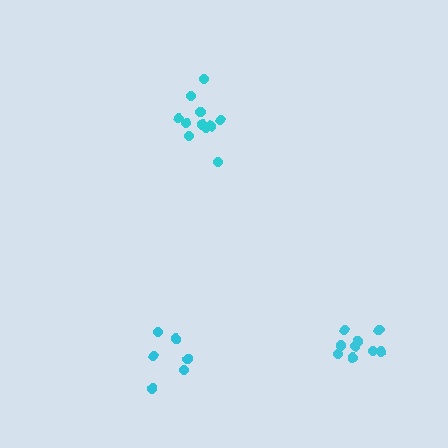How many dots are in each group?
Group 1: 11 dots, Group 2: 9 dots, Group 3: 6 dots (26 total).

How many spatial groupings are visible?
There are 3 spatial groupings.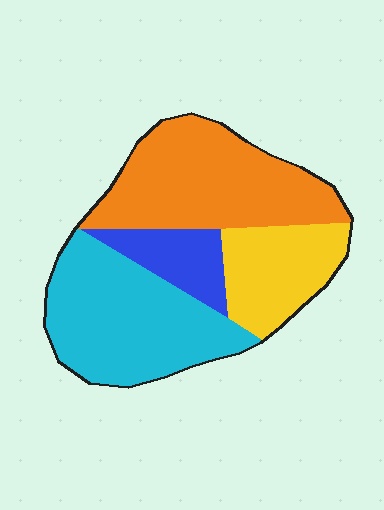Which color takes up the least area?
Blue, at roughly 10%.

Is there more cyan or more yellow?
Cyan.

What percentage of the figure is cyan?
Cyan takes up about one third (1/3) of the figure.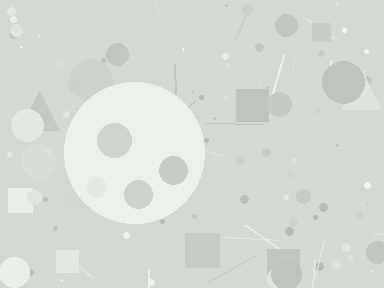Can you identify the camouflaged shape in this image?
The camouflaged shape is a circle.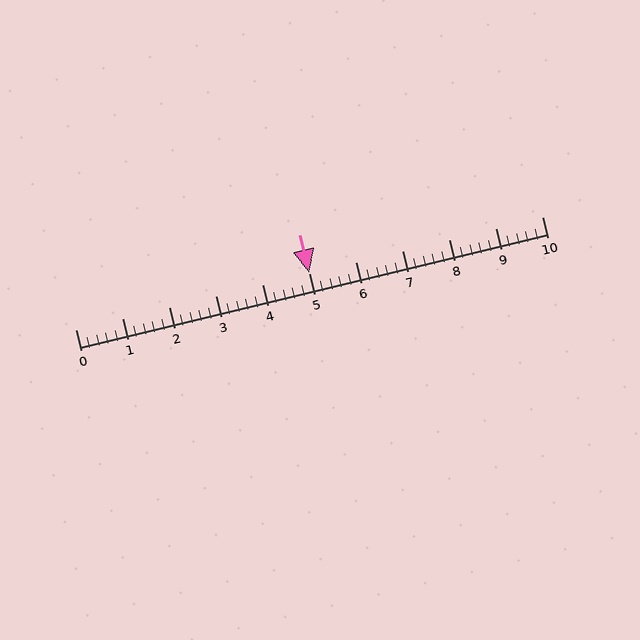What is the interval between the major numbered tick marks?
The major tick marks are spaced 1 units apart.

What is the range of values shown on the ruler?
The ruler shows values from 0 to 10.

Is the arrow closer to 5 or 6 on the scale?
The arrow is closer to 5.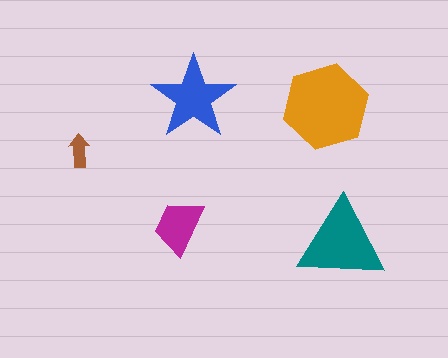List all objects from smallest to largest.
The brown arrow, the magenta trapezoid, the blue star, the teal triangle, the orange hexagon.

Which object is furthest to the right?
The teal triangle is rightmost.